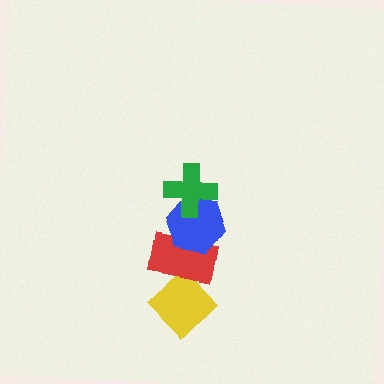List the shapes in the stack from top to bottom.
From top to bottom: the green cross, the blue hexagon, the red rectangle, the yellow diamond.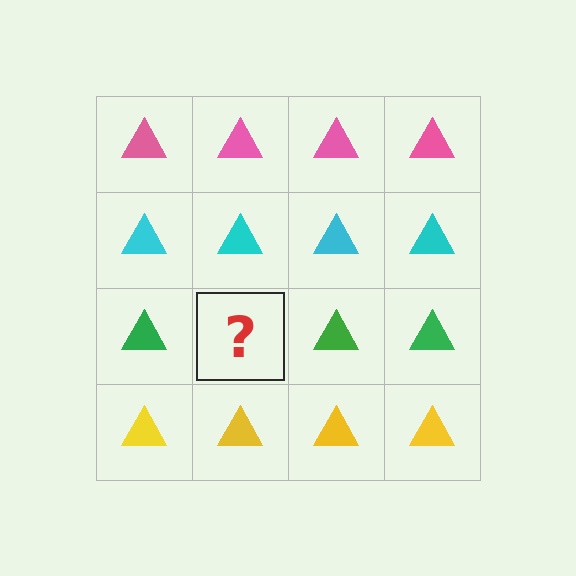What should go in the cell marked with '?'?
The missing cell should contain a green triangle.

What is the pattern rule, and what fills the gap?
The rule is that each row has a consistent color. The gap should be filled with a green triangle.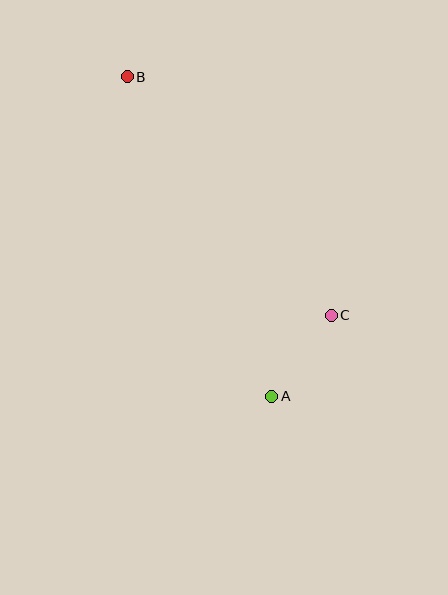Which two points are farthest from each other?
Points A and B are farthest from each other.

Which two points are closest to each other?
Points A and C are closest to each other.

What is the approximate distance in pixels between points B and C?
The distance between B and C is approximately 314 pixels.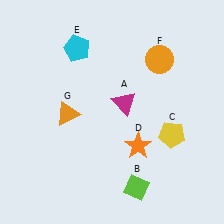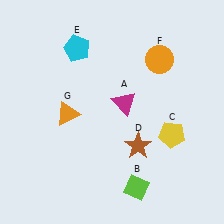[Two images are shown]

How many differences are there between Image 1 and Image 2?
There is 1 difference between the two images.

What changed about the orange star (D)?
In Image 1, D is orange. In Image 2, it changed to brown.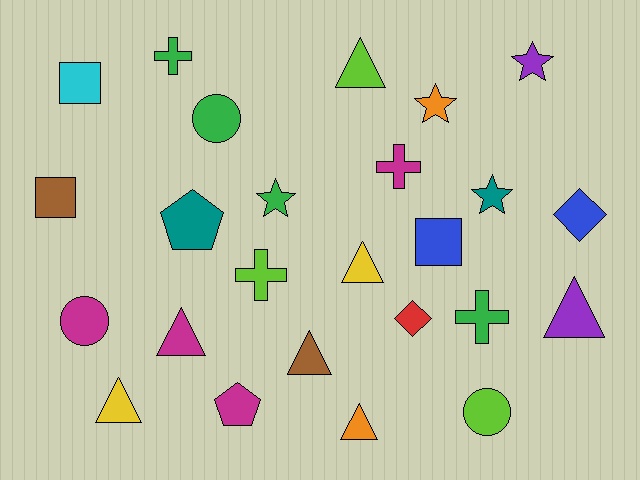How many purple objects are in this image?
There are 2 purple objects.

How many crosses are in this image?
There are 4 crosses.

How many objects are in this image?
There are 25 objects.